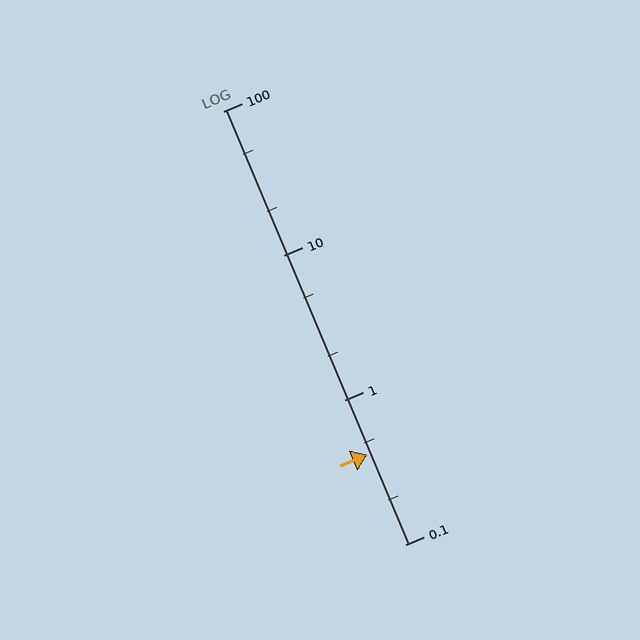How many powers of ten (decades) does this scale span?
The scale spans 3 decades, from 0.1 to 100.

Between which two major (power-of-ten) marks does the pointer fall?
The pointer is between 0.1 and 1.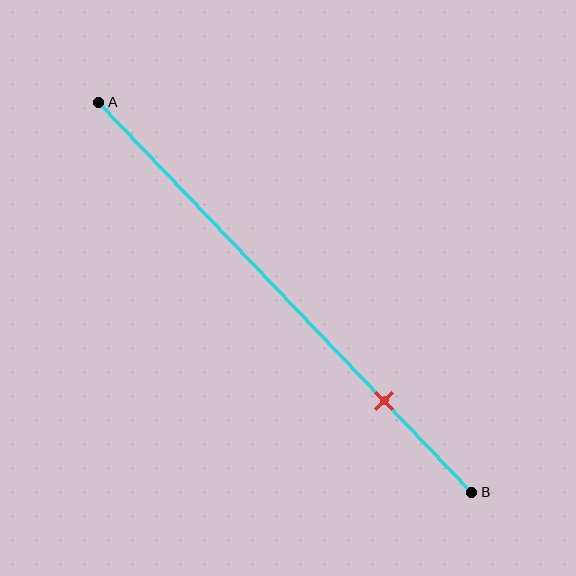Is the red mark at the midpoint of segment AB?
No, the mark is at about 75% from A, not at the 50% midpoint.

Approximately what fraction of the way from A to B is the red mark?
The red mark is approximately 75% of the way from A to B.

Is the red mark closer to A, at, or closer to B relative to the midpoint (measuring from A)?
The red mark is closer to point B than the midpoint of segment AB.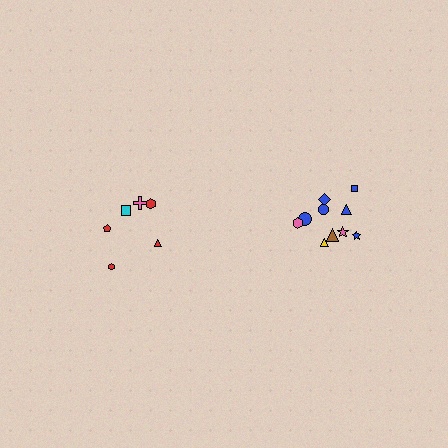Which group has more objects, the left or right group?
The right group.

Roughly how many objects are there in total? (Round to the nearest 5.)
Roughly 15 objects in total.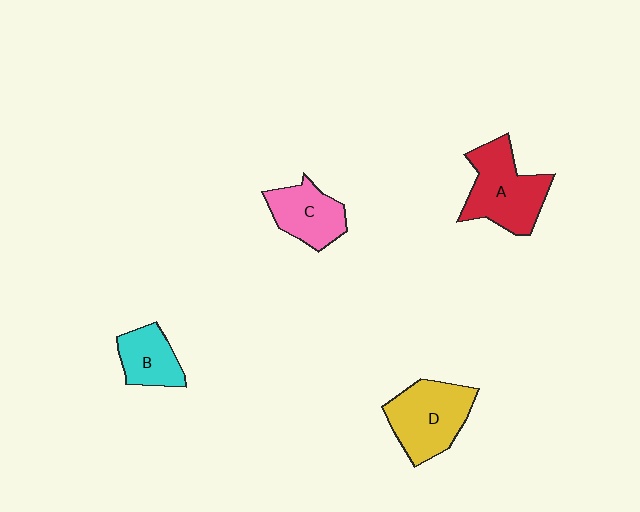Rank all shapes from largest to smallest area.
From largest to smallest: A (red), D (yellow), C (pink), B (cyan).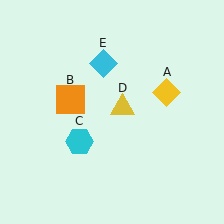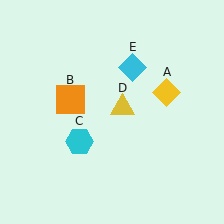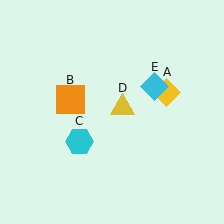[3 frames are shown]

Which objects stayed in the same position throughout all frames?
Yellow diamond (object A) and orange square (object B) and cyan hexagon (object C) and yellow triangle (object D) remained stationary.